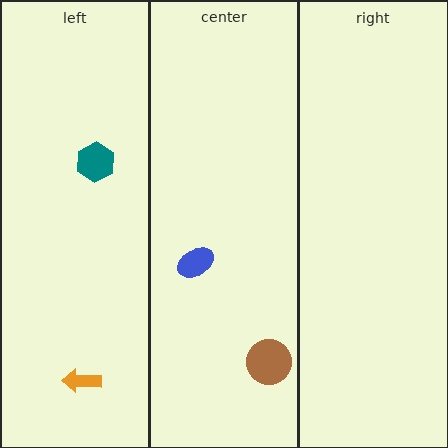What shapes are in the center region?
The brown circle, the blue ellipse.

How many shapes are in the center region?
2.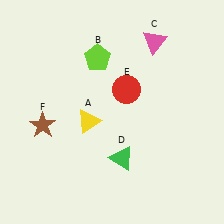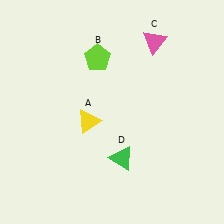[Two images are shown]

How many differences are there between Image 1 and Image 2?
There are 2 differences between the two images.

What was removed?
The brown star (F), the red circle (E) were removed in Image 2.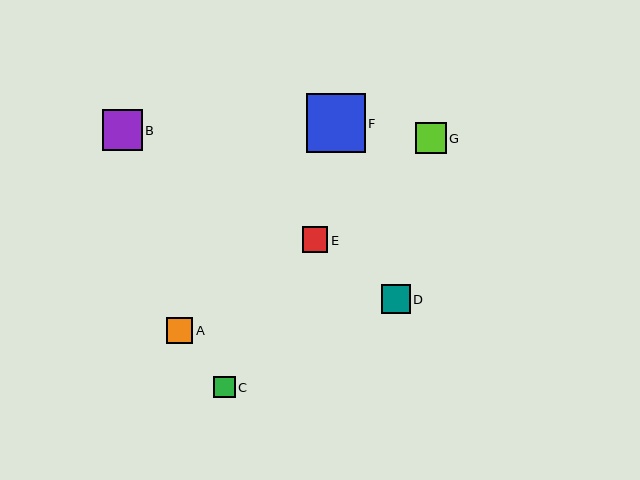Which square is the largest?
Square F is the largest with a size of approximately 59 pixels.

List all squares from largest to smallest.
From largest to smallest: F, B, G, D, A, E, C.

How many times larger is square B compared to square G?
Square B is approximately 1.3 times the size of square G.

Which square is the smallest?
Square C is the smallest with a size of approximately 21 pixels.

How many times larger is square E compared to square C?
Square E is approximately 1.2 times the size of square C.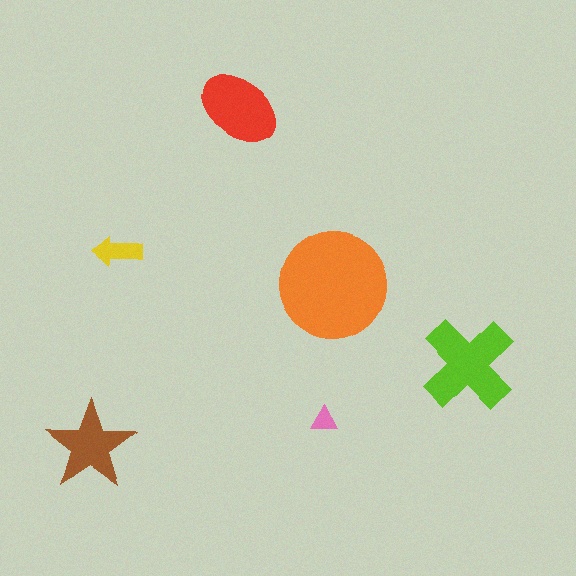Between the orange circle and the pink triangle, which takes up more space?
The orange circle.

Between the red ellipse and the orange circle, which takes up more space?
The orange circle.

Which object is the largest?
The orange circle.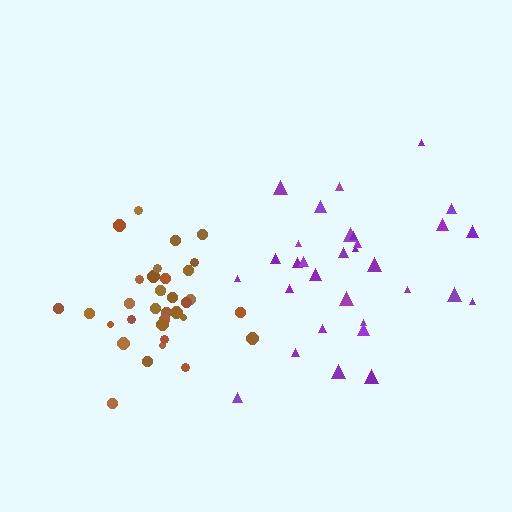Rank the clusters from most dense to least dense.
brown, purple.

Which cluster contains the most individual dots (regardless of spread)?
Brown (34).